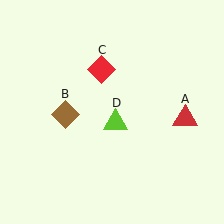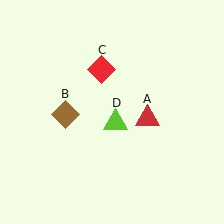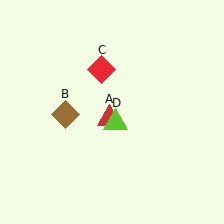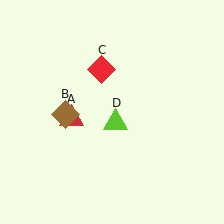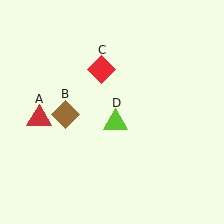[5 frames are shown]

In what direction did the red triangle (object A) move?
The red triangle (object A) moved left.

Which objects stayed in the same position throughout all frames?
Brown diamond (object B) and red diamond (object C) and lime triangle (object D) remained stationary.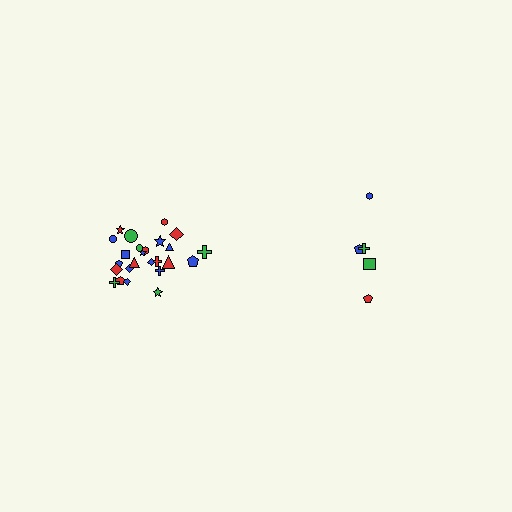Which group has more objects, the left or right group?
The left group.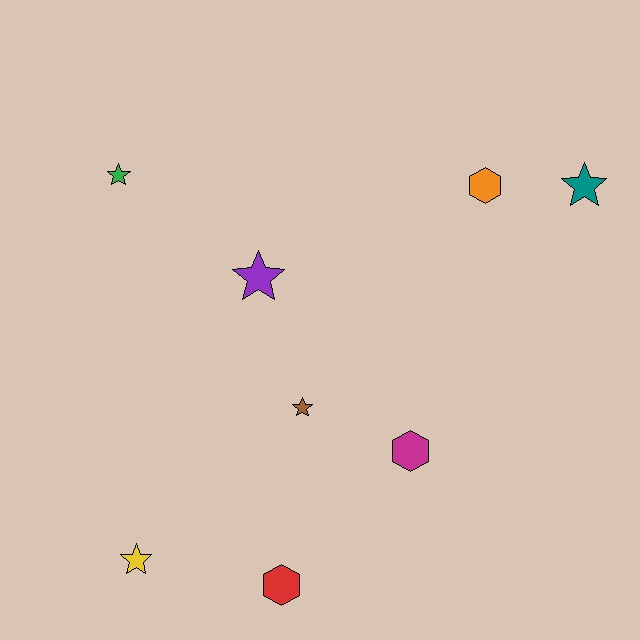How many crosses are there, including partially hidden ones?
There are no crosses.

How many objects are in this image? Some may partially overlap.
There are 8 objects.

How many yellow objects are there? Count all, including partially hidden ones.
There is 1 yellow object.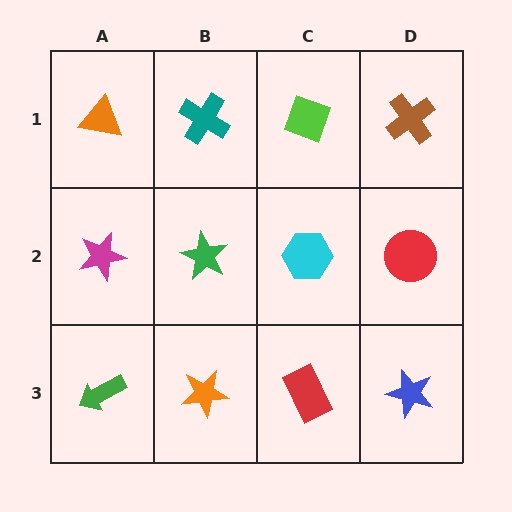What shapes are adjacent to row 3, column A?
A magenta star (row 2, column A), an orange star (row 3, column B).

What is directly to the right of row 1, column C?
A brown cross.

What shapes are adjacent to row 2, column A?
An orange triangle (row 1, column A), a green arrow (row 3, column A), a green star (row 2, column B).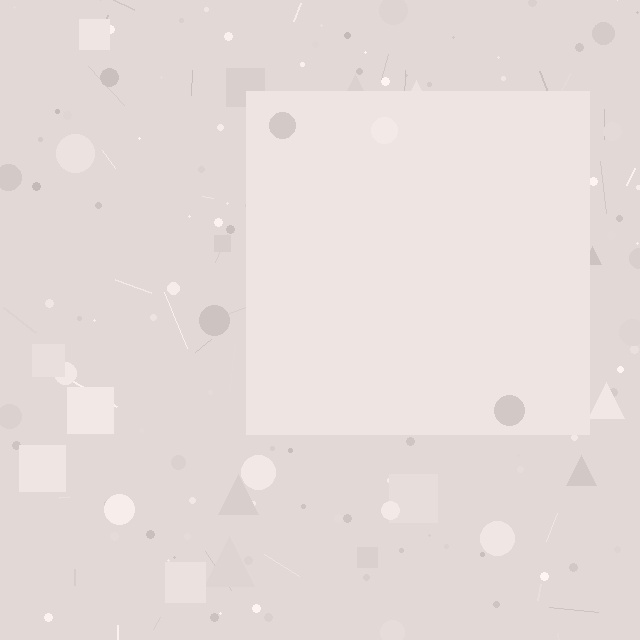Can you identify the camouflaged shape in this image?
The camouflaged shape is a square.